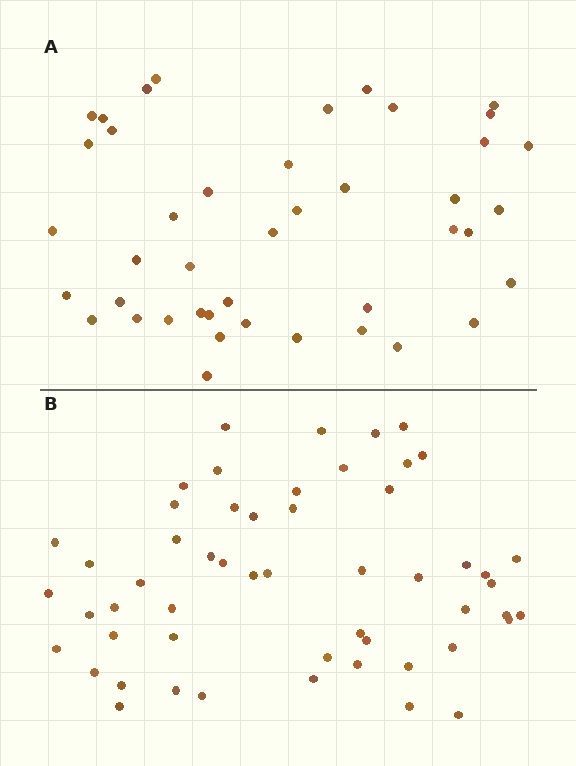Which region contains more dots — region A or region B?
Region B (the bottom region) has more dots.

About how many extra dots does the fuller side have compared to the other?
Region B has roughly 12 or so more dots than region A.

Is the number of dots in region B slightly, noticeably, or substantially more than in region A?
Region B has noticeably more, but not dramatically so. The ratio is roughly 1.3 to 1.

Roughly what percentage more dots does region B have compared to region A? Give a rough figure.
About 25% more.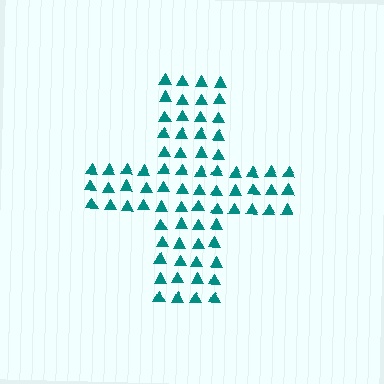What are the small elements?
The small elements are triangles.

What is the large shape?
The large shape is a cross.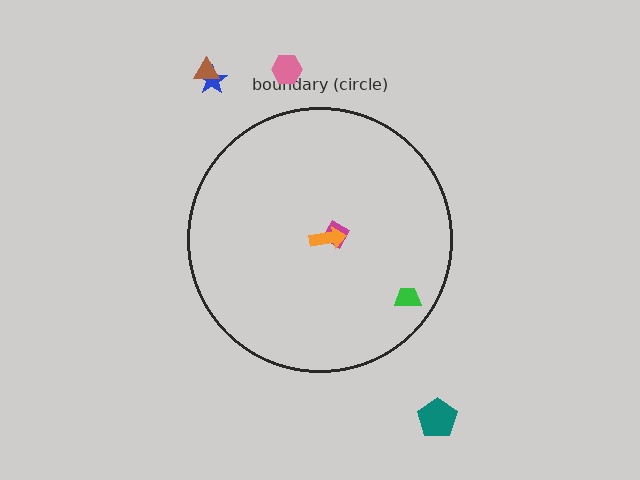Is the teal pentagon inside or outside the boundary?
Outside.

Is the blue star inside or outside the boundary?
Outside.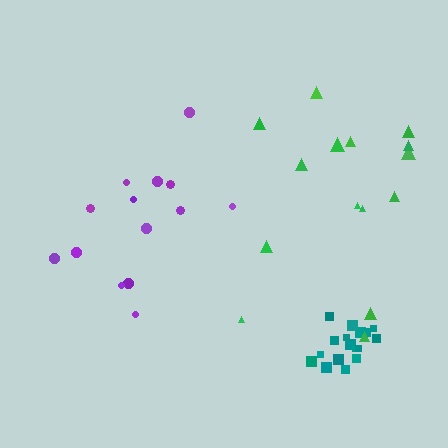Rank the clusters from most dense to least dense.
teal, purple, green.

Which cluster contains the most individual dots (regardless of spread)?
Teal (17).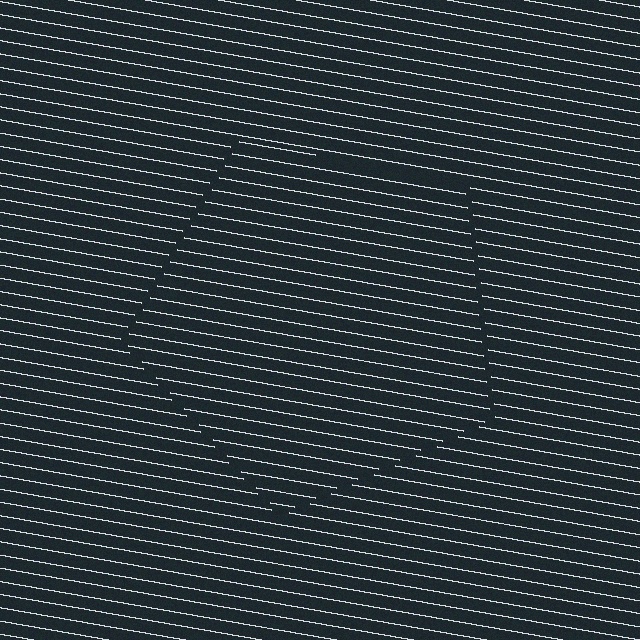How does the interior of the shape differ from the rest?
The interior of the shape contains the same grating, shifted by half a period — the contour is defined by the phase discontinuity where line-ends from the inner and outer gratings abut.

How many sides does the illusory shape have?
5 sides — the line-ends trace a pentagon.